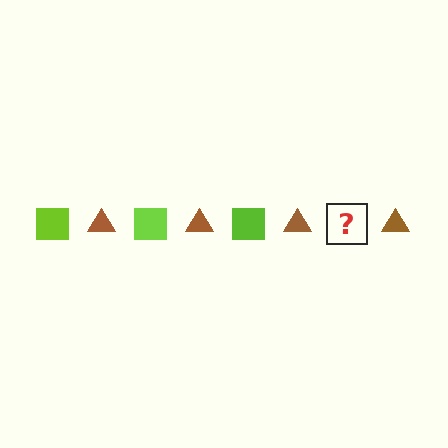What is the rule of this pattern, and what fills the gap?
The rule is that the pattern alternates between lime square and brown triangle. The gap should be filled with a lime square.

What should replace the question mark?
The question mark should be replaced with a lime square.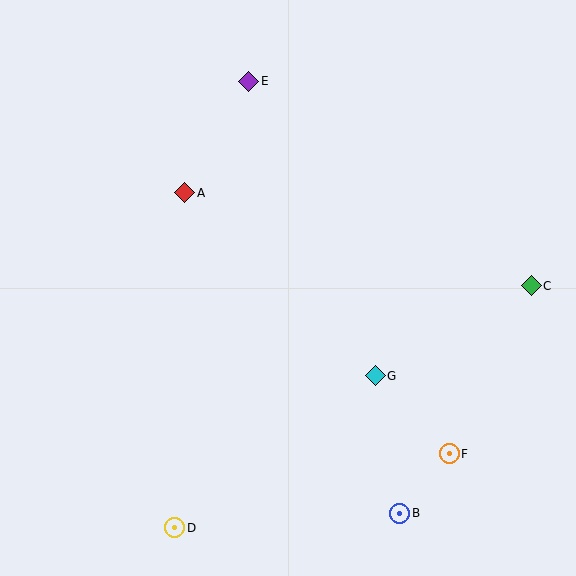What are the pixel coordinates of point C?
Point C is at (531, 286).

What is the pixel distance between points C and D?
The distance between C and D is 431 pixels.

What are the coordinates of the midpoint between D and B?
The midpoint between D and B is at (287, 521).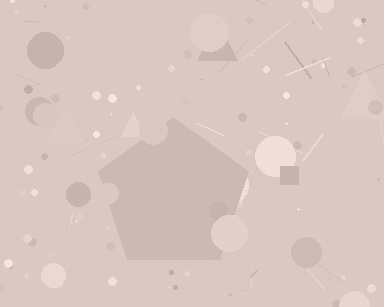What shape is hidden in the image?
A pentagon is hidden in the image.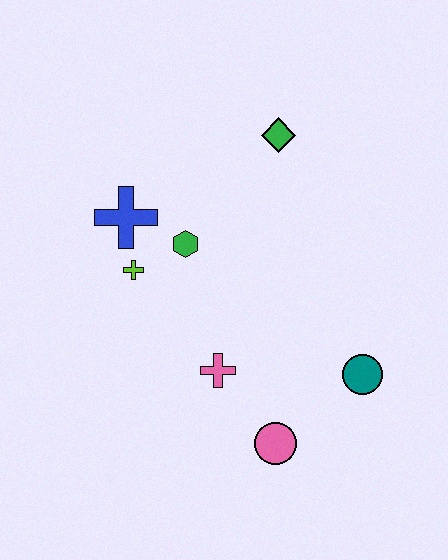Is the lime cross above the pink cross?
Yes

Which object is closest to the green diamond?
The green hexagon is closest to the green diamond.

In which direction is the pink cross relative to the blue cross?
The pink cross is below the blue cross.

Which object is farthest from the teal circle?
The blue cross is farthest from the teal circle.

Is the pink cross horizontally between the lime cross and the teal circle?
Yes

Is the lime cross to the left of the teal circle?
Yes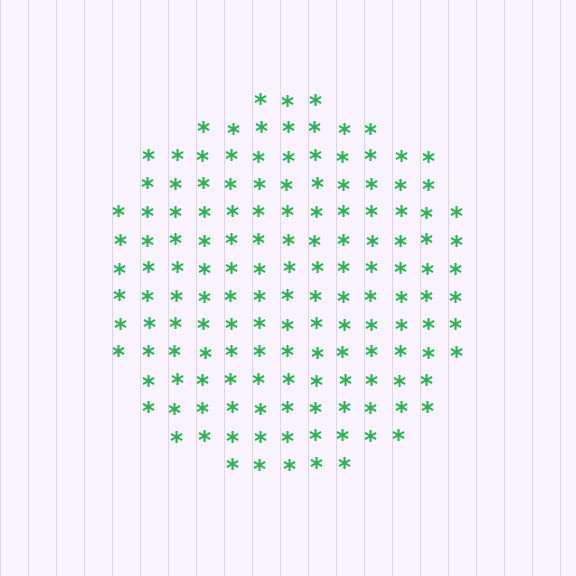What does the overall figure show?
The overall figure shows a circle.